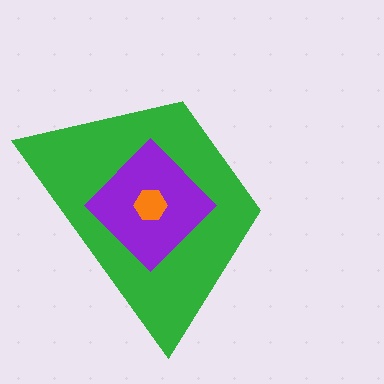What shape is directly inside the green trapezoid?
The purple diamond.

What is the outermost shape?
The green trapezoid.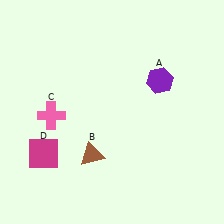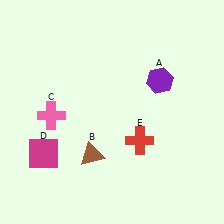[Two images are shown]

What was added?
A red cross (E) was added in Image 2.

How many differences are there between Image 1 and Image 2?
There is 1 difference between the two images.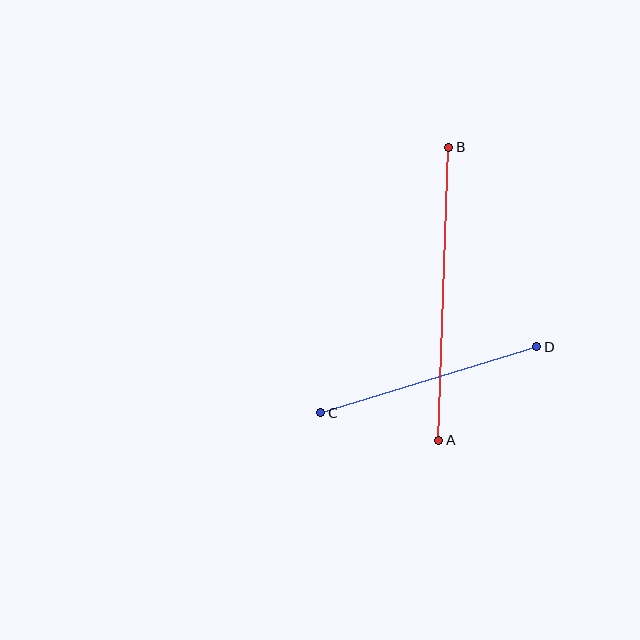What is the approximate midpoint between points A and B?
The midpoint is at approximately (444, 294) pixels.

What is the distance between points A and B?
The distance is approximately 293 pixels.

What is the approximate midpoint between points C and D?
The midpoint is at approximately (429, 380) pixels.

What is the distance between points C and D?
The distance is approximately 226 pixels.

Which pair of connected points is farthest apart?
Points A and B are farthest apart.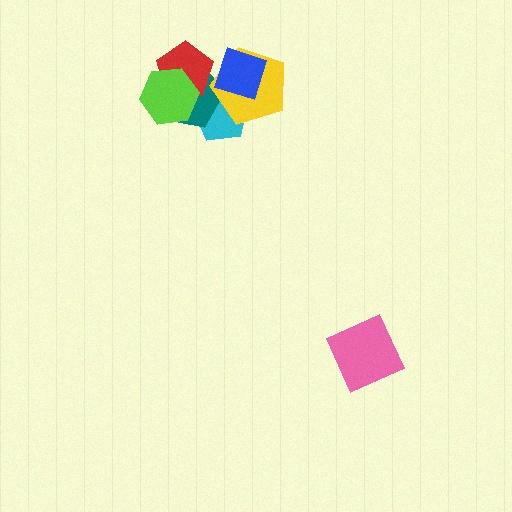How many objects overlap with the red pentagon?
2 objects overlap with the red pentagon.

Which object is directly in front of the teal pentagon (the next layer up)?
The yellow pentagon is directly in front of the teal pentagon.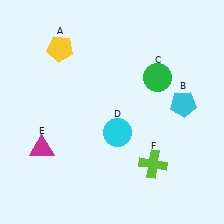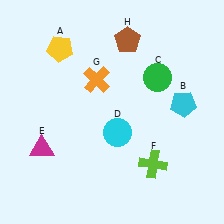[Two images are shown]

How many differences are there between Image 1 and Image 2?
There are 2 differences between the two images.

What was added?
An orange cross (G), a brown pentagon (H) were added in Image 2.